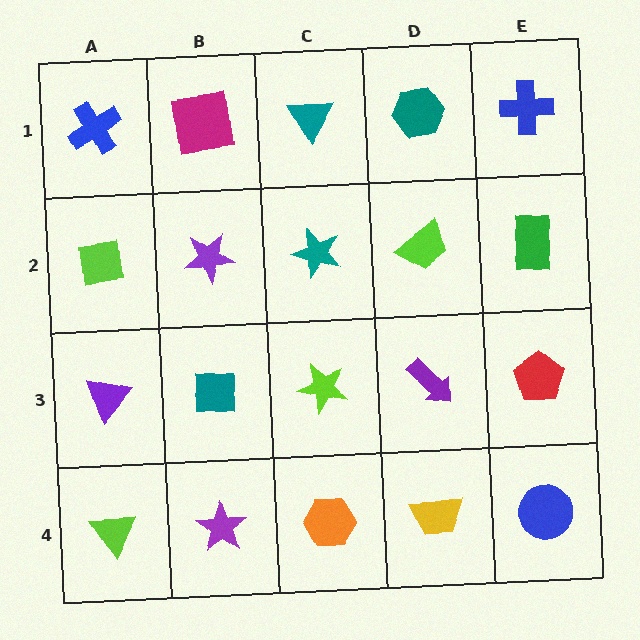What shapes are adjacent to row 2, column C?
A teal triangle (row 1, column C), a lime star (row 3, column C), a purple star (row 2, column B), a lime trapezoid (row 2, column D).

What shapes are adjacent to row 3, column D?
A lime trapezoid (row 2, column D), a yellow trapezoid (row 4, column D), a lime star (row 3, column C), a red pentagon (row 3, column E).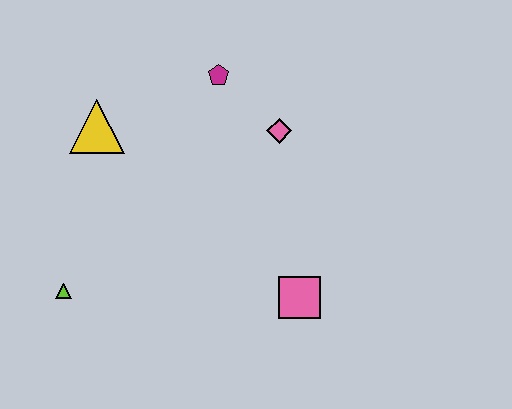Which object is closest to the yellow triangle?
The magenta pentagon is closest to the yellow triangle.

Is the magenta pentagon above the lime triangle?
Yes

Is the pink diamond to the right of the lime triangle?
Yes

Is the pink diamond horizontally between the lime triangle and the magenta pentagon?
No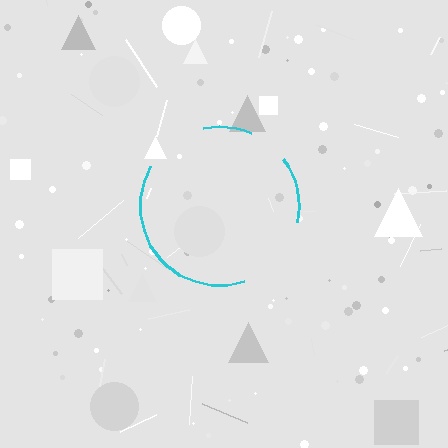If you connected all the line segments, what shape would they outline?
They would outline a circle.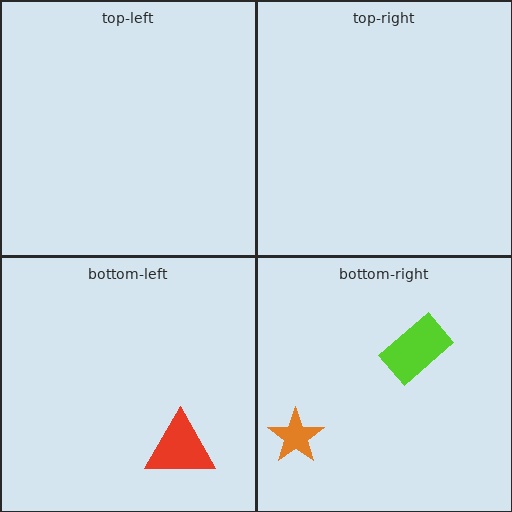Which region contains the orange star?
The bottom-right region.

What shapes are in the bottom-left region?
The red triangle.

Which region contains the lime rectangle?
The bottom-right region.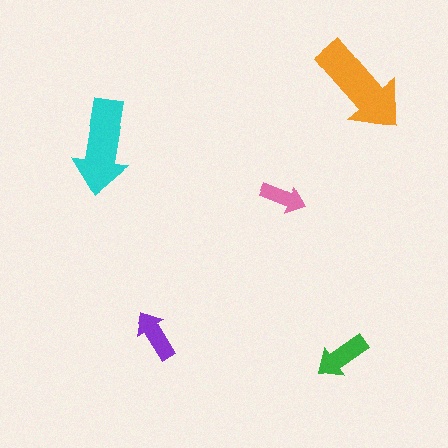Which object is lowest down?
The green arrow is bottommost.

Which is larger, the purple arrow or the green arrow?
The green one.